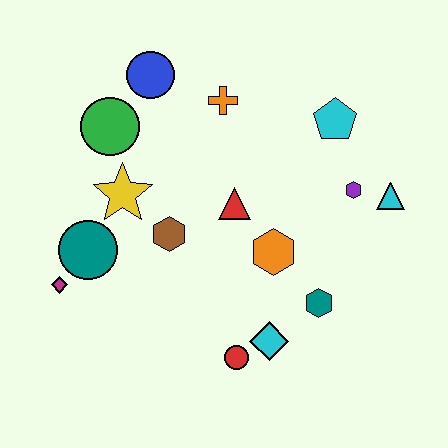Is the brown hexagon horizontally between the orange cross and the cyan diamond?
No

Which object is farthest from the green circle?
The cyan triangle is farthest from the green circle.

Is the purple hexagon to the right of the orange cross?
Yes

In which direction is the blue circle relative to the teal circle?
The blue circle is above the teal circle.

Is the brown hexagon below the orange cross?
Yes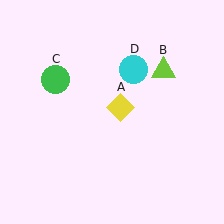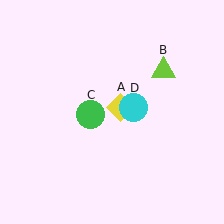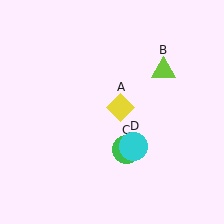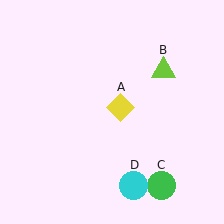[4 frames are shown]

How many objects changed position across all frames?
2 objects changed position: green circle (object C), cyan circle (object D).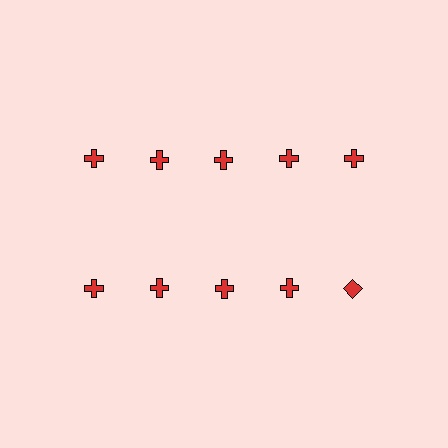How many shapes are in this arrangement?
There are 10 shapes arranged in a grid pattern.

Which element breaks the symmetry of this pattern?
The red diamond in the second row, rightmost column breaks the symmetry. All other shapes are red crosses.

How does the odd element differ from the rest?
It has a different shape: diamond instead of cross.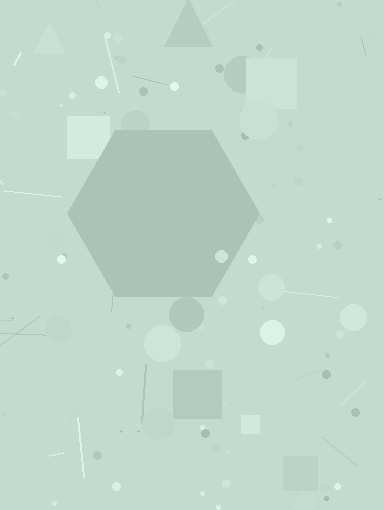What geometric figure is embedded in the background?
A hexagon is embedded in the background.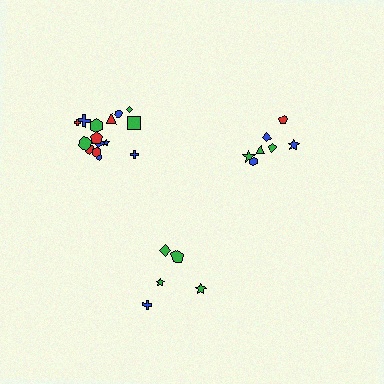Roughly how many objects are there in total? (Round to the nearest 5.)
Roughly 25 objects in total.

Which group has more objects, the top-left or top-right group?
The top-left group.